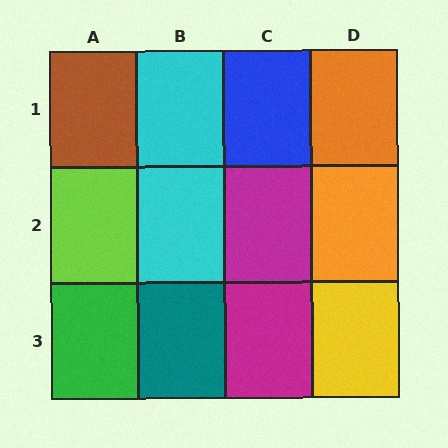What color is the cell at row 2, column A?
Lime.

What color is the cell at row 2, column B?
Cyan.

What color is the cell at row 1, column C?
Blue.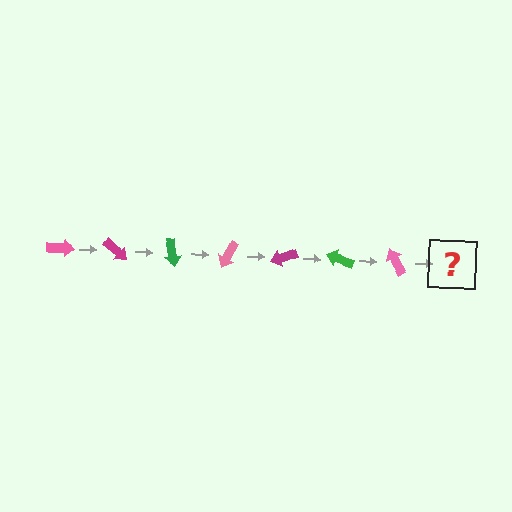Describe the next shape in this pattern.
It should be a magenta arrow, rotated 280 degrees from the start.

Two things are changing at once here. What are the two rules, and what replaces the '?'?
The two rules are that it rotates 40 degrees each step and the color cycles through pink, magenta, and green. The '?' should be a magenta arrow, rotated 280 degrees from the start.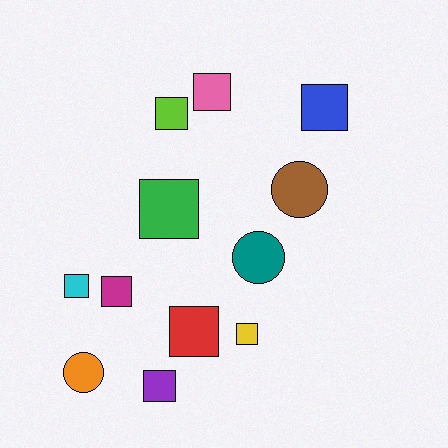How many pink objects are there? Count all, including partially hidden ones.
There is 1 pink object.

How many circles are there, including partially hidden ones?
There are 3 circles.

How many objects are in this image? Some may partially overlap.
There are 12 objects.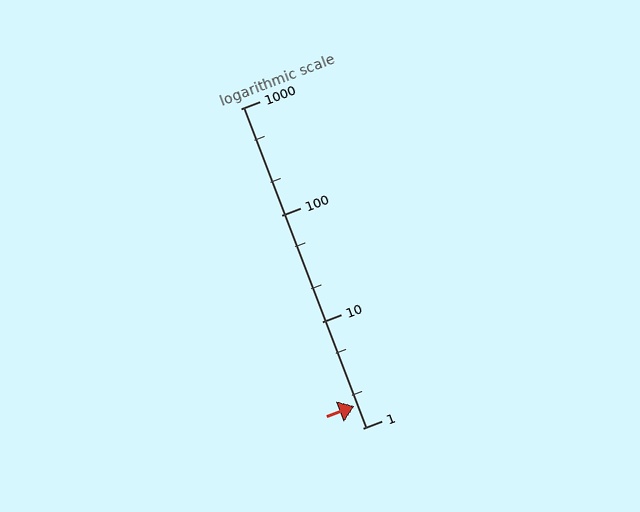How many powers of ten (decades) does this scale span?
The scale spans 3 decades, from 1 to 1000.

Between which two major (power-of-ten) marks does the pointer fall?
The pointer is between 1 and 10.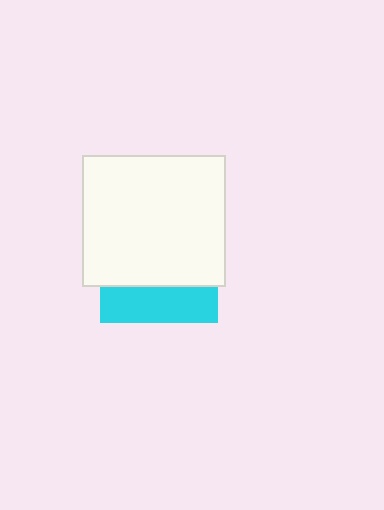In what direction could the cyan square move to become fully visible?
The cyan square could move down. That would shift it out from behind the white rectangle entirely.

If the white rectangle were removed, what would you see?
You would see the complete cyan square.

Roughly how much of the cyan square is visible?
A small part of it is visible (roughly 31%).